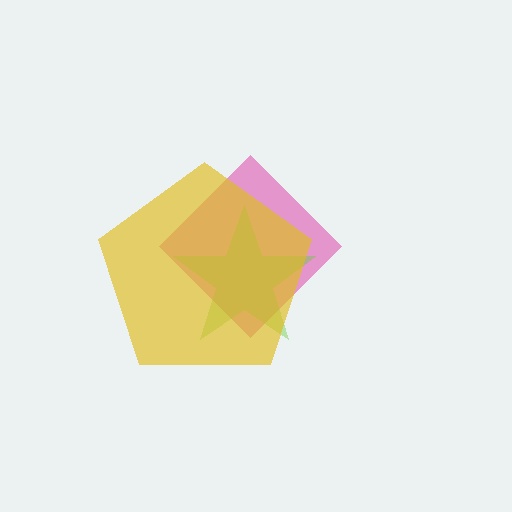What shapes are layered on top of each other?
The layered shapes are: a pink diamond, a lime star, a yellow pentagon.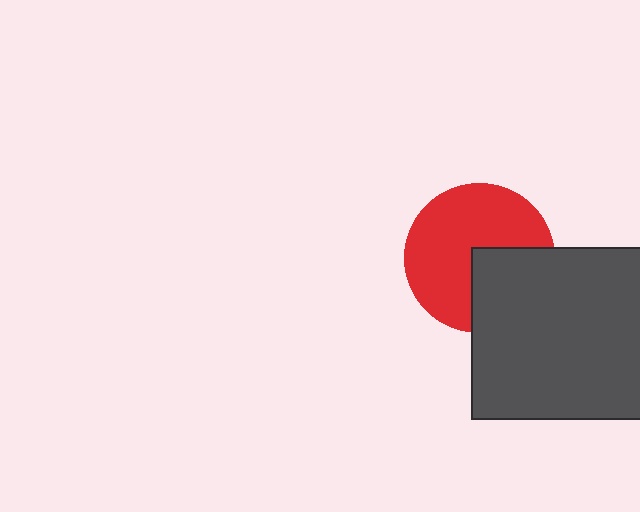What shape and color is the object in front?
The object in front is a dark gray square.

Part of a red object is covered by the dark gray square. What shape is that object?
It is a circle.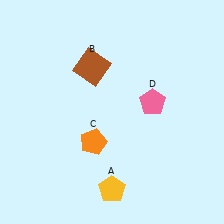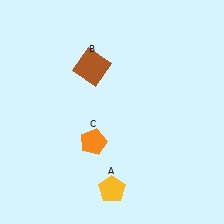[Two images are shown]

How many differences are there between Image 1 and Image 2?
There is 1 difference between the two images.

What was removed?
The pink pentagon (D) was removed in Image 2.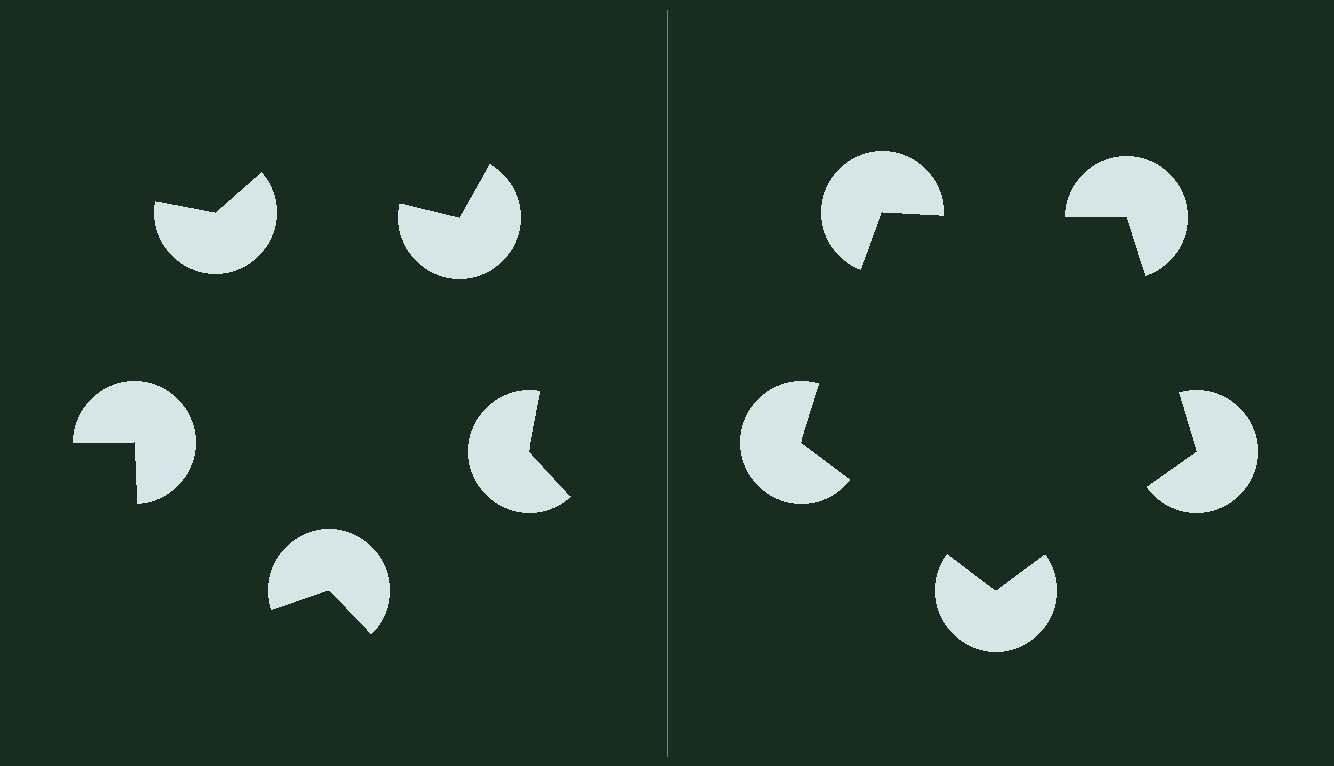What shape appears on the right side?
An illusory pentagon.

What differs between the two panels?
The pac-man discs are positioned identically on both sides; only the wedge orientations differ. On the right they align to a pentagon; on the left they are misaligned.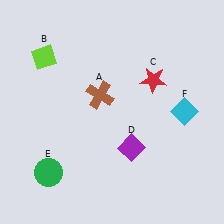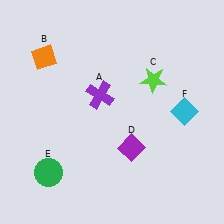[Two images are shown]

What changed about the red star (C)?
In Image 1, C is red. In Image 2, it changed to lime.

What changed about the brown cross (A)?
In Image 1, A is brown. In Image 2, it changed to purple.